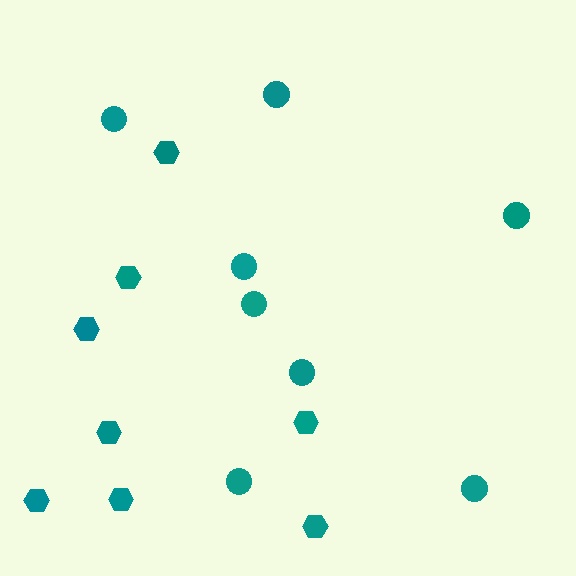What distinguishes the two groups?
There are 2 groups: one group of circles (8) and one group of hexagons (8).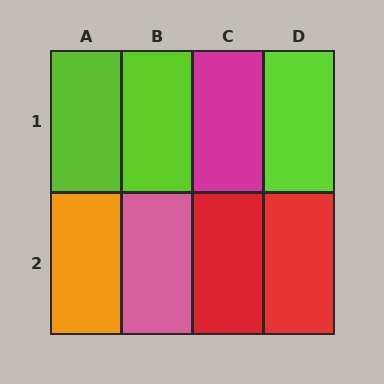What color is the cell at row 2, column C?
Red.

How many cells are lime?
3 cells are lime.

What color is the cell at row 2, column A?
Orange.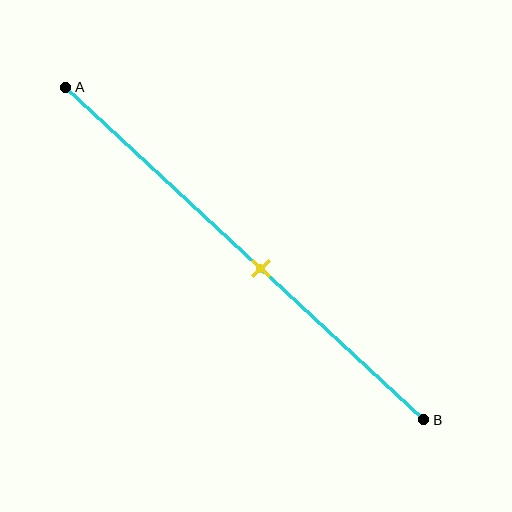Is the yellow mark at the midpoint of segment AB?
No, the mark is at about 55% from A, not at the 50% midpoint.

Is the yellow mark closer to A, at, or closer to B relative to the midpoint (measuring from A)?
The yellow mark is closer to point B than the midpoint of segment AB.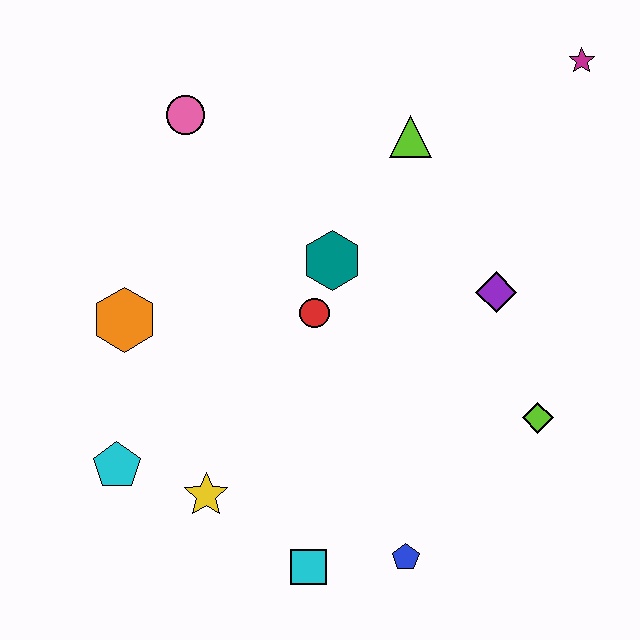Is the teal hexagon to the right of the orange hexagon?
Yes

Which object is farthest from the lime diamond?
The pink circle is farthest from the lime diamond.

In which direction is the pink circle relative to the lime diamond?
The pink circle is to the left of the lime diamond.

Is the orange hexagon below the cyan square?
No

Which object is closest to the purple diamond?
The lime diamond is closest to the purple diamond.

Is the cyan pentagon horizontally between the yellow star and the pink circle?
No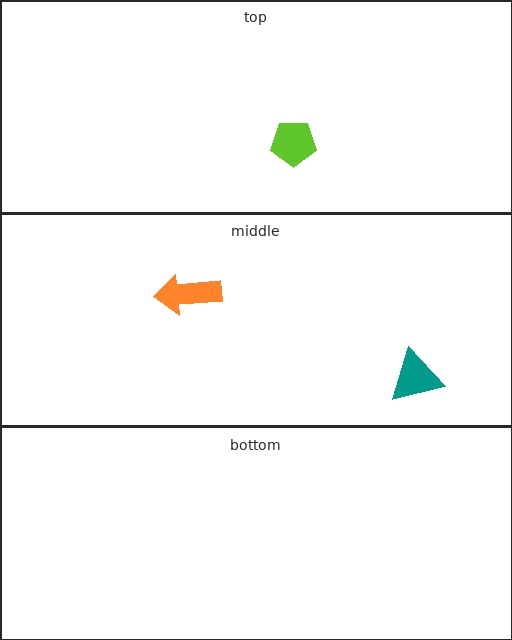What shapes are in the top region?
The lime pentagon.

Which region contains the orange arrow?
The middle region.